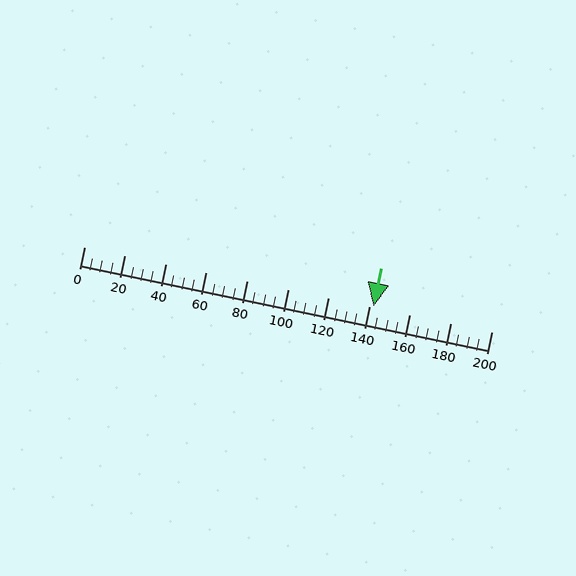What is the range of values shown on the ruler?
The ruler shows values from 0 to 200.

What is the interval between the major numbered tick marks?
The major tick marks are spaced 20 units apart.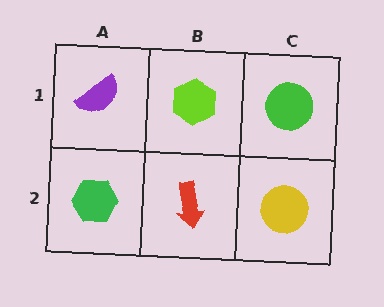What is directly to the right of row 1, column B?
A green circle.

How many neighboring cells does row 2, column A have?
2.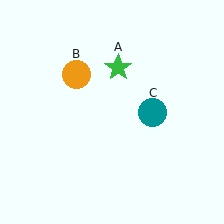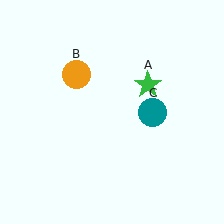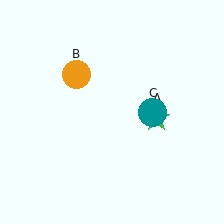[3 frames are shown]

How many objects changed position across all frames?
1 object changed position: green star (object A).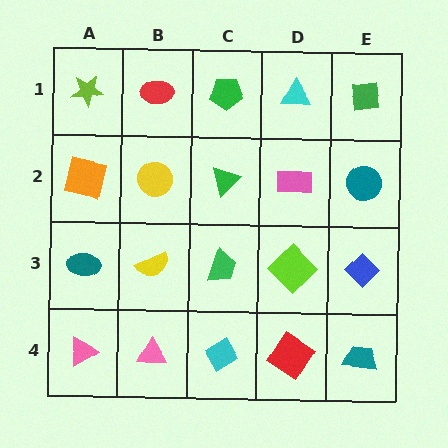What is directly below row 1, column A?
An orange square.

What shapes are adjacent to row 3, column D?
A pink rectangle (row 2, column D), a red diamond (row 4, column D), a green trapezoid (row 3, column C), a blue diamond (row 3, column E).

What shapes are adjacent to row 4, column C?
A green trapezoid (row 3, column C), a pink triangle (row 4, column B), a red diamond (row 4, column D).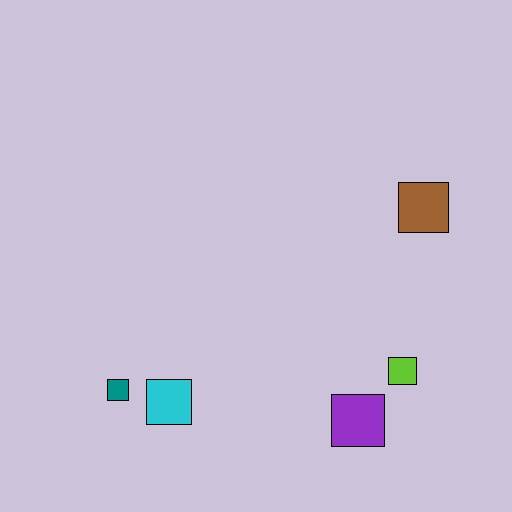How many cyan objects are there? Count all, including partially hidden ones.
There is 1 cyan object.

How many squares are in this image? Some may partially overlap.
There are 5 squares.